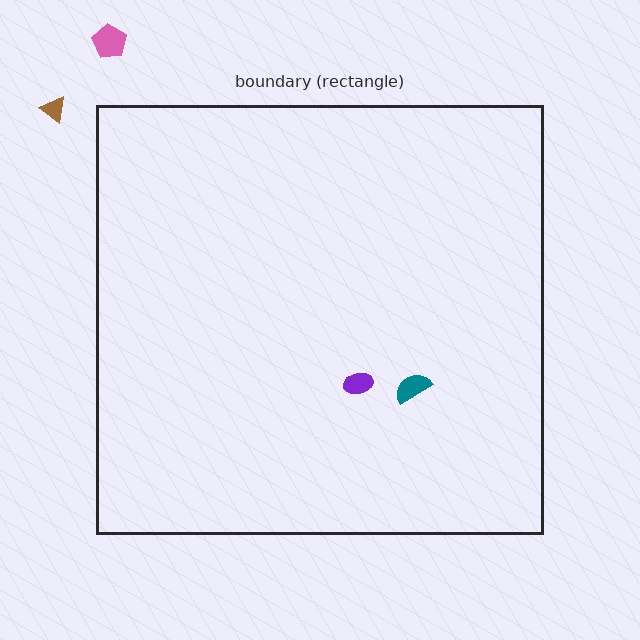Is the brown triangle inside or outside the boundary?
Outside.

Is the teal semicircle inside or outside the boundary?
Inside.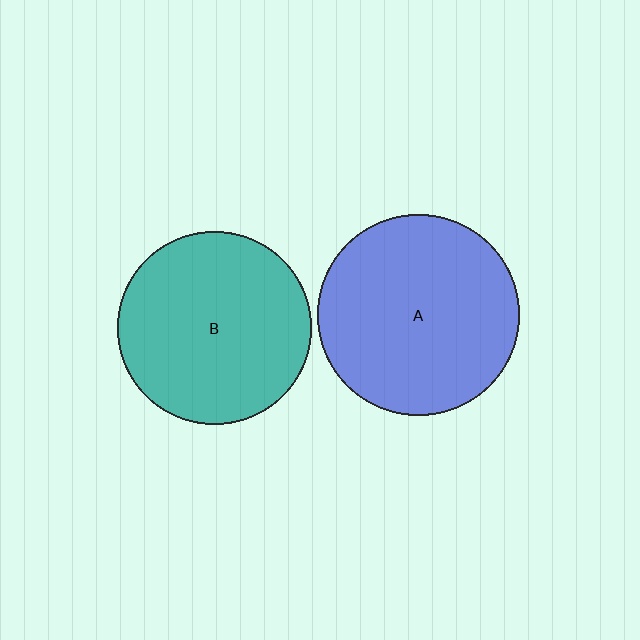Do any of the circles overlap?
No, none of the circles overlap.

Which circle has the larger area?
Circle A (blue).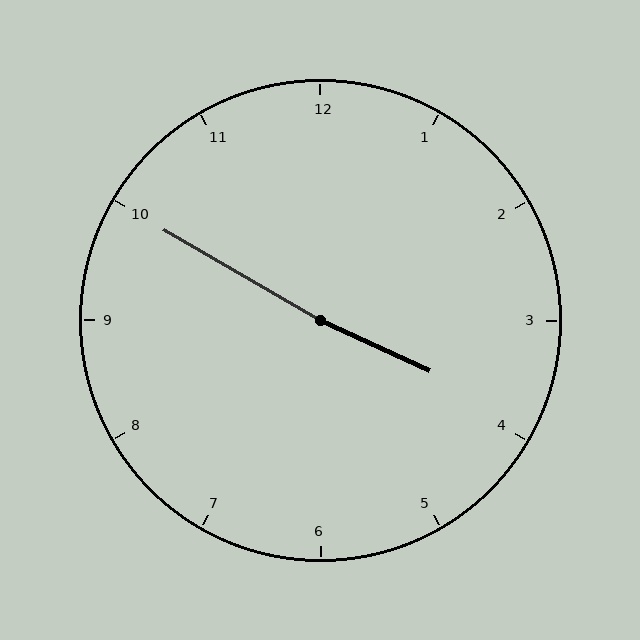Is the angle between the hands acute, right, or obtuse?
It is obtuse.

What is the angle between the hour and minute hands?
Approximately 175 degrees.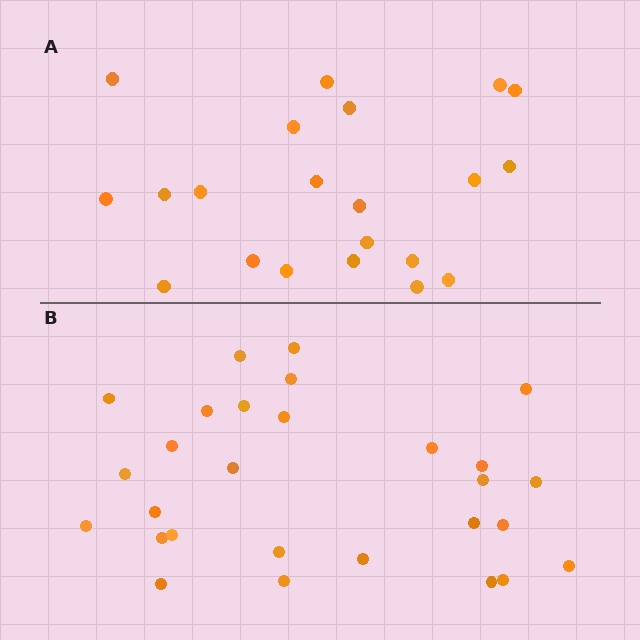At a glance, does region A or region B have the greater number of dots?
Region B (the bottom region) has more dots.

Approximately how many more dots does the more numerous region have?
Region B has roughly 8 or so more dots than region A.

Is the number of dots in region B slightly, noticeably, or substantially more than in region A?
Region B has noticeably more, but not dramatically so. The ratio is roughly 1.3 to 1.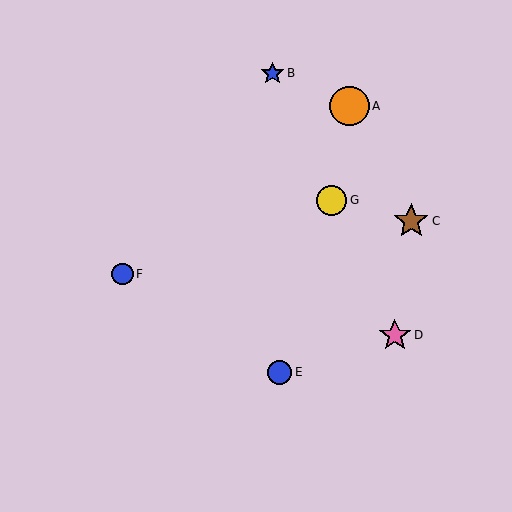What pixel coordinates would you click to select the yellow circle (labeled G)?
Click at (332, 200) to select the yellow circle G.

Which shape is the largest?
The orange circle (labeled A) is the largest.